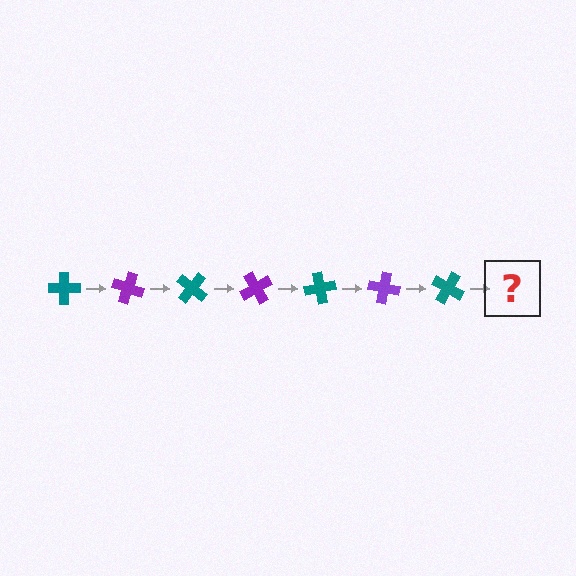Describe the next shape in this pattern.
It should be a purple cross, rotated 140 degrees from the start.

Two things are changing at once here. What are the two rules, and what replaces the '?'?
The two rules are that it rotates 20 degrees each step and the color cycles through teal and purple. The '?' should be a purple cross, rotated 140 degrees from the start.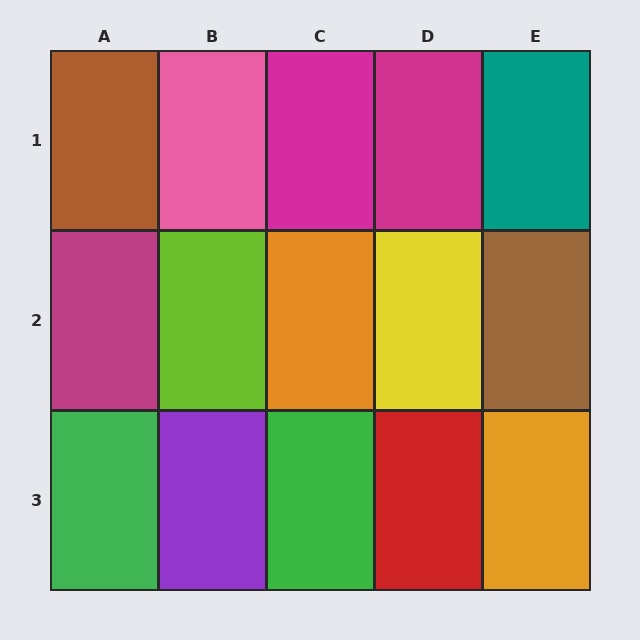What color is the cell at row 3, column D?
Red.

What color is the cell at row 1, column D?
Magenta.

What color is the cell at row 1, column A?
Brown.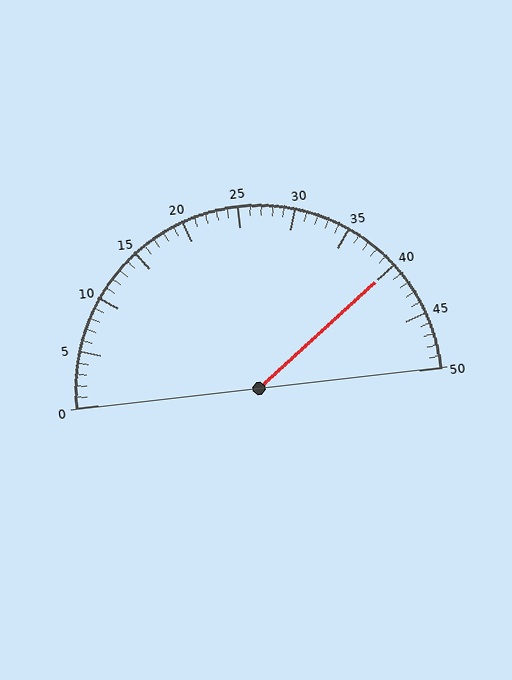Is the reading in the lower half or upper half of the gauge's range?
The reading is in the upper half of the range (0 to 50).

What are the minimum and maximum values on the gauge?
The gauge ranges from 0 to 50.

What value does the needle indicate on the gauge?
The needle indicates approximately 40.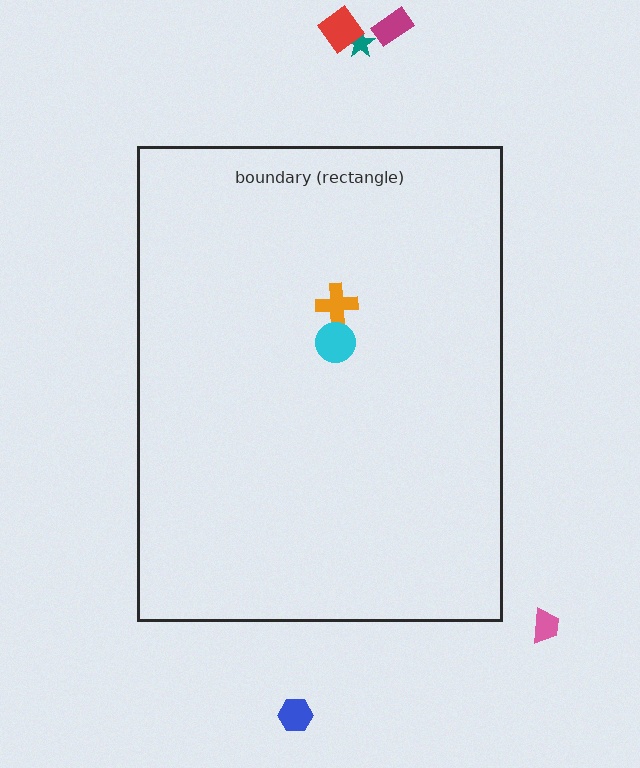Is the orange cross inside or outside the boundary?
Inside.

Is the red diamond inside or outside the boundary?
Outside.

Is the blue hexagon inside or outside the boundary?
Outside.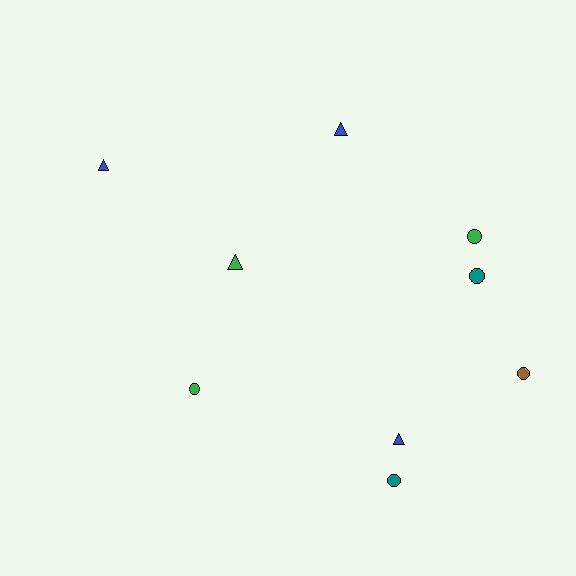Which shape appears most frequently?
Circle, with 5 objects.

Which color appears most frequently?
Green, with 3 objects.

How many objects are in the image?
There are 9 objects.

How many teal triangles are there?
There are no teal triangles.